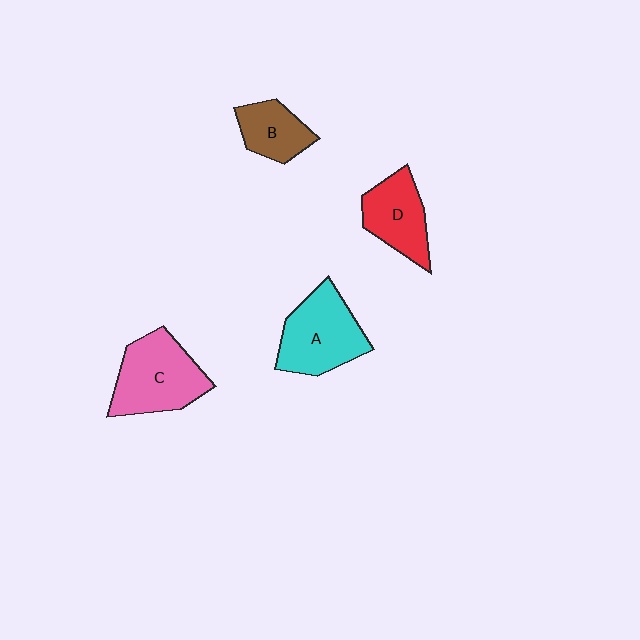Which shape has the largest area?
Shape C (pink).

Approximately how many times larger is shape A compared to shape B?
Approximately 1.7 times.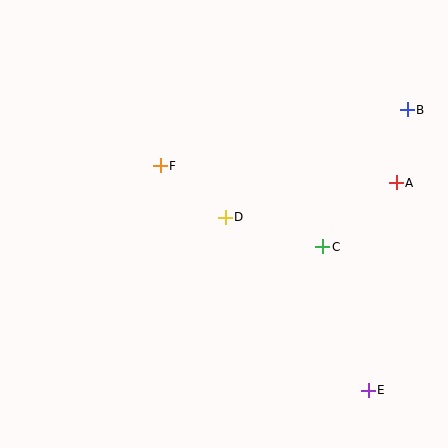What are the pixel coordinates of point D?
Point D is at (225, 218).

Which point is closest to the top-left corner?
Point F is closest to the top-left corner.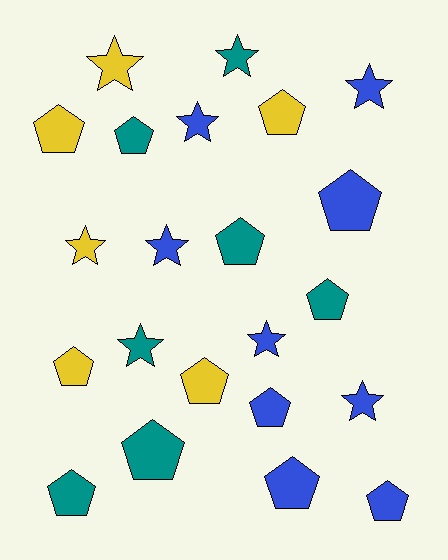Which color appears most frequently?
Blue, with 9 objects.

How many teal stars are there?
There are 2 teal stars.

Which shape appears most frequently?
Pentagon, with 13 objects.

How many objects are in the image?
There are 22 objects.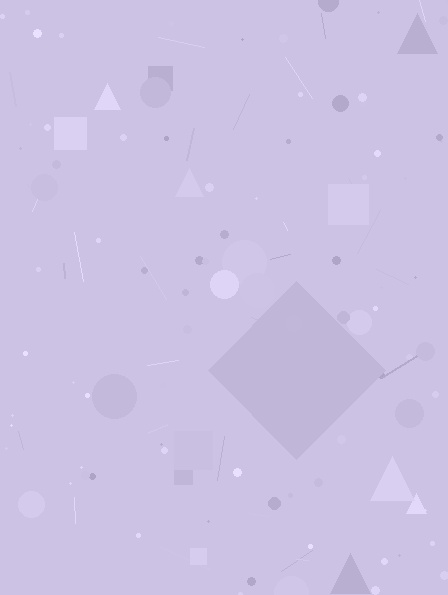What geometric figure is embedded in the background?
A diamond is embedded in the background.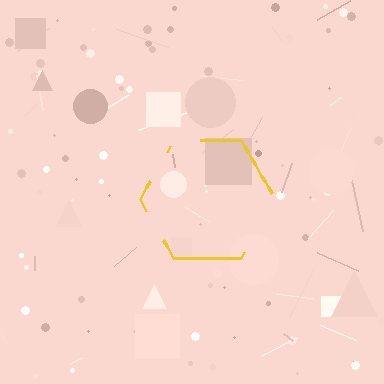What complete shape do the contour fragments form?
The contour fragments form a hexagon.